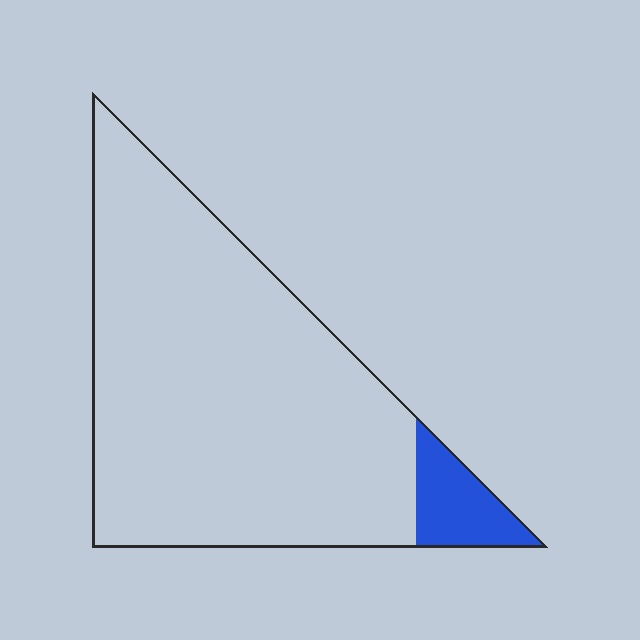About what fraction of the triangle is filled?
About one tenth (1/10).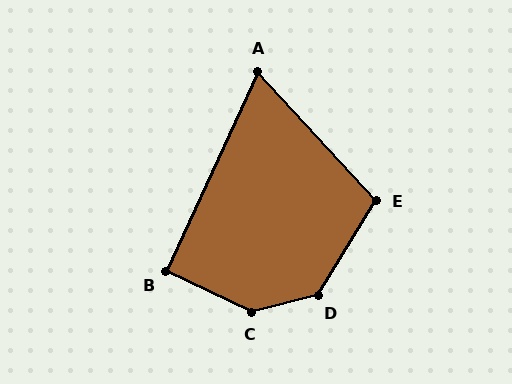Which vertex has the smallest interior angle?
A, at approximately 67 degrees.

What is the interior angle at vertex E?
Approximately 106 degrees (obtuse).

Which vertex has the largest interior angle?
C, at approximately 140 degrees.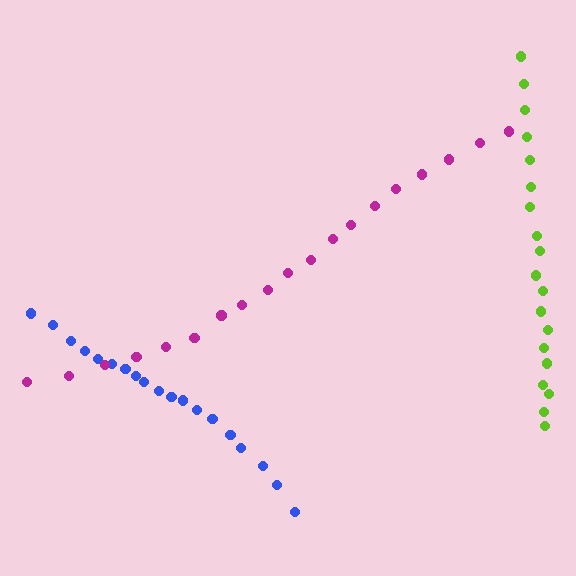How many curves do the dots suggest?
There are 3 distinct paths.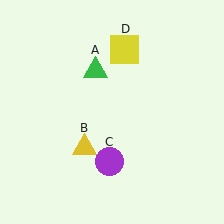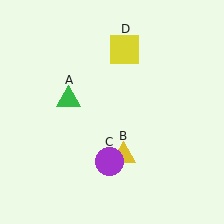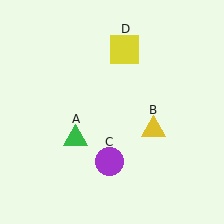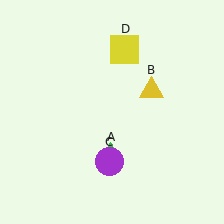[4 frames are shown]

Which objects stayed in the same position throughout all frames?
Purple circle (object C) and yellow square (object D) remained stationary.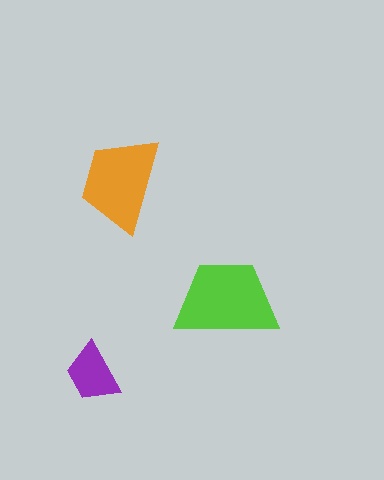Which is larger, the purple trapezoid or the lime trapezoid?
The lime one.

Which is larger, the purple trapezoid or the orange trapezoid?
The orange one.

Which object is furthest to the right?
The lime trapezoid is rightmost.